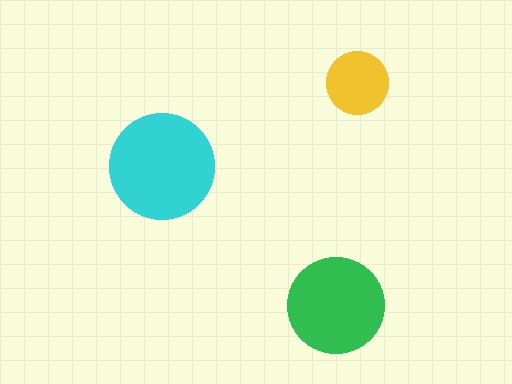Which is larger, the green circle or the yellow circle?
The green one.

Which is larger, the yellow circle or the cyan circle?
The cyan one.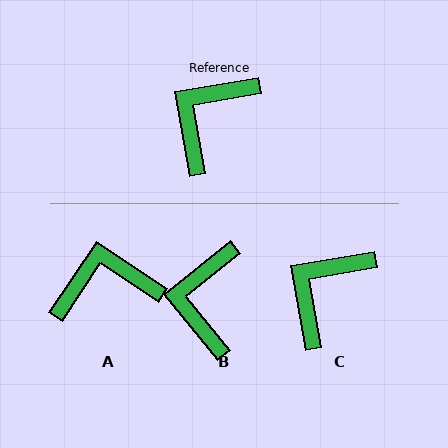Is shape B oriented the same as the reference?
No, it is off by about 29 degrees.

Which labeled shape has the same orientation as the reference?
C.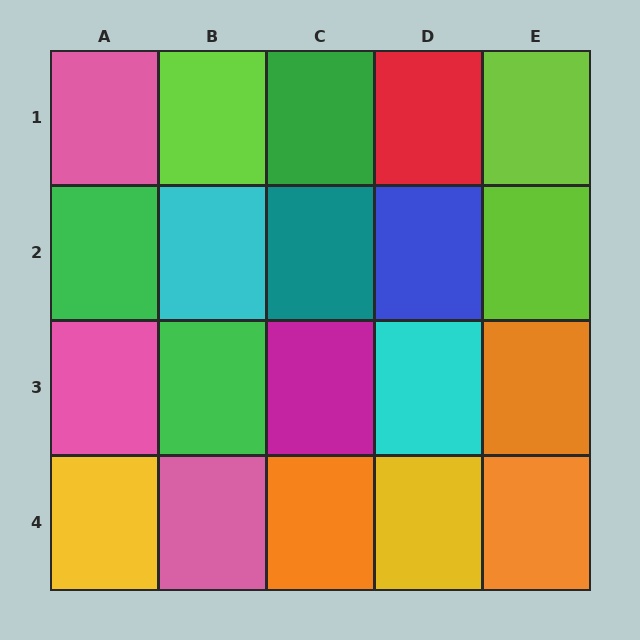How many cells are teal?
1 cell is teal.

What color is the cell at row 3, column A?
Pink.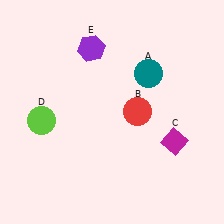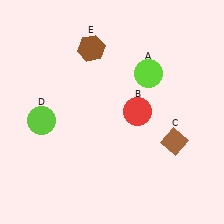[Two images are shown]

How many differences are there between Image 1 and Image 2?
There are 3 differences between the two images.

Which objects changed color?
A changed from teal to lime. C changed from magenta to brown. E changed from purple to brown.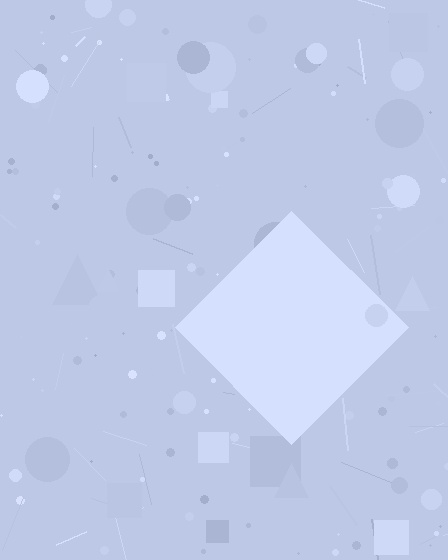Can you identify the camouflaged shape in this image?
The camouflaged shape is a diamond.